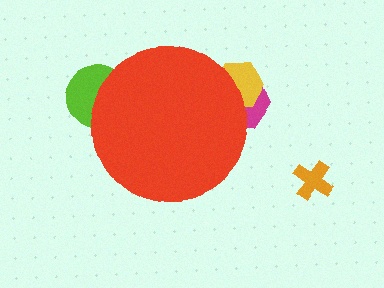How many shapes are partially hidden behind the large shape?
3 shapes are partially hidden.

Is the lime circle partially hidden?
Yes, the lime circle is partially hidden behind the red circle.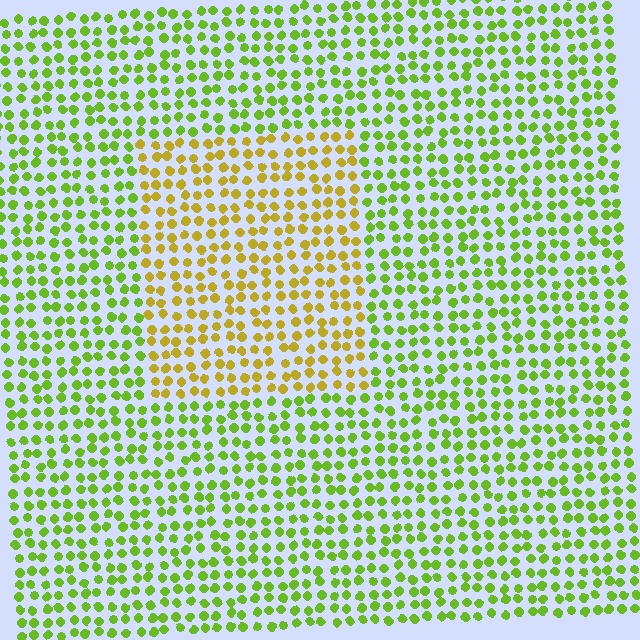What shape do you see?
I see a rectangle.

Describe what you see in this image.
The image is filled with small lime elements in a uniform arrangement. A rectangle-shaped region is visible where the elements are tinted to a slightly different hue, forming a subtle color boundary.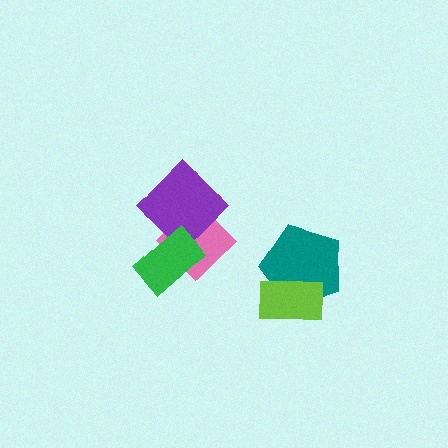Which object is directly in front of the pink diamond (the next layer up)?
The purple diamond is directly in front of the pink diamond.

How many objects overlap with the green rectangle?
2 objects overlap with the green rectangle.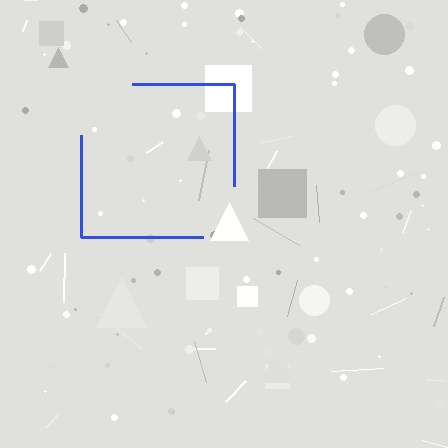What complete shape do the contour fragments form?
The contour fragments form a square.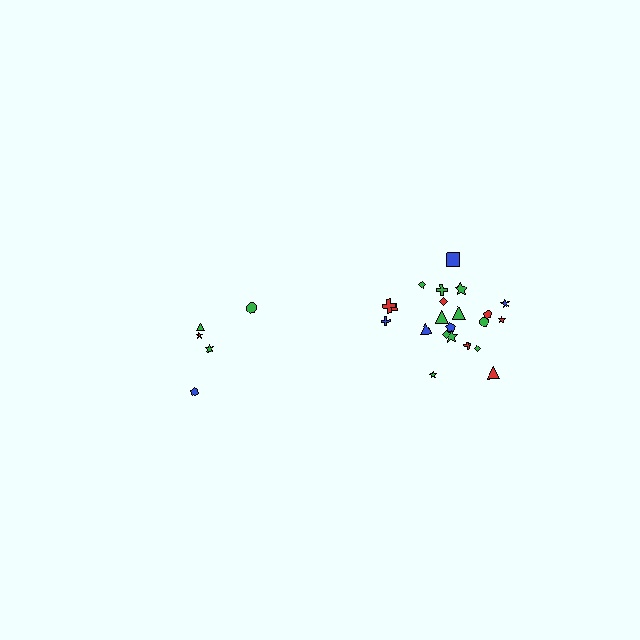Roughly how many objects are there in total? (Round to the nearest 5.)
Roughly 25 objects in total.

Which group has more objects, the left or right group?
The right group.